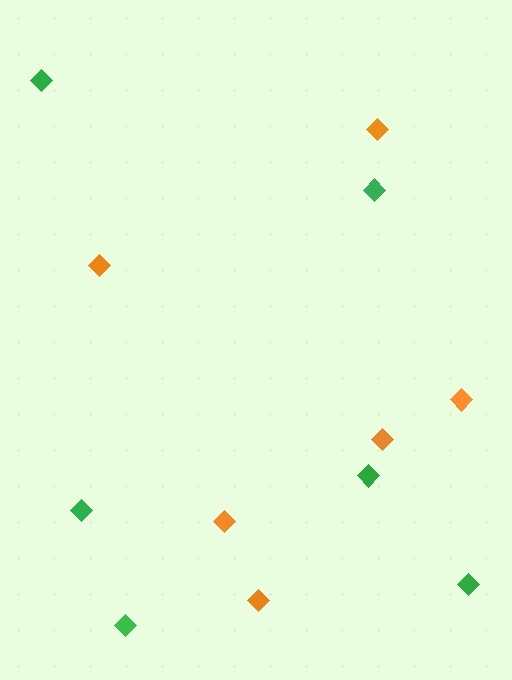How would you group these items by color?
There are 2 groups: one group of orange diamonds (6) and one group of green diamonds (6).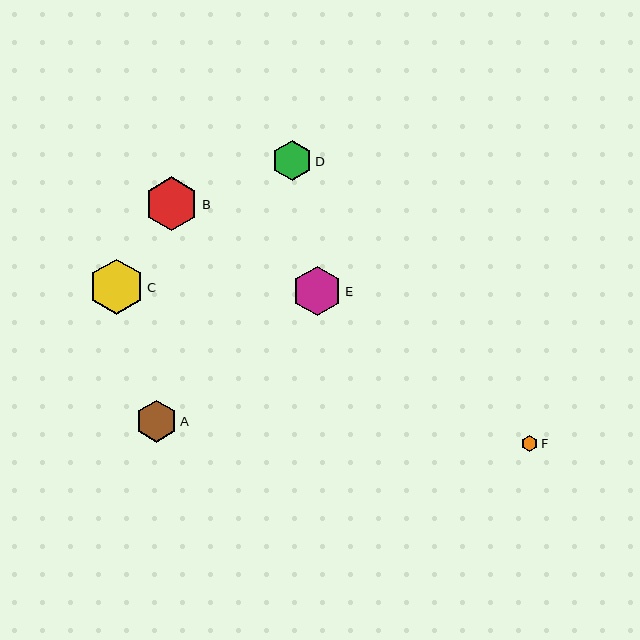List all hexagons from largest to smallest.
From largest to smallest: C, B, E, A, D, F.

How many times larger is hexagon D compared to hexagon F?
Hexagon D is approximately 2.5 times the size of hexagon F.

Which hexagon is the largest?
Hexagon C is the largest with a size of approximately 55 pixels.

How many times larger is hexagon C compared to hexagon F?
Hexagon C is approximately 3.4 times the size of hexagon F.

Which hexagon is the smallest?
Hexagon F is the smallest with a size of approximately 16 pixels.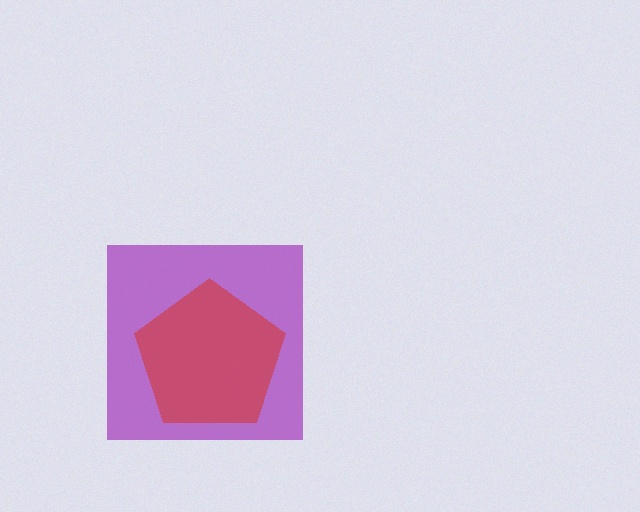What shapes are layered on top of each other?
The layered shapes are: a purple square, a red pentagon.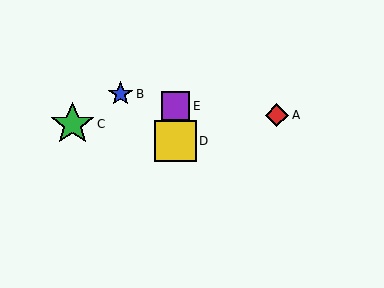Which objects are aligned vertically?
Objects D, E are aligned vertically.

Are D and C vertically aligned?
No, D is at x≈176 and C is at x≈73.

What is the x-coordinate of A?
Object A is at x≈277.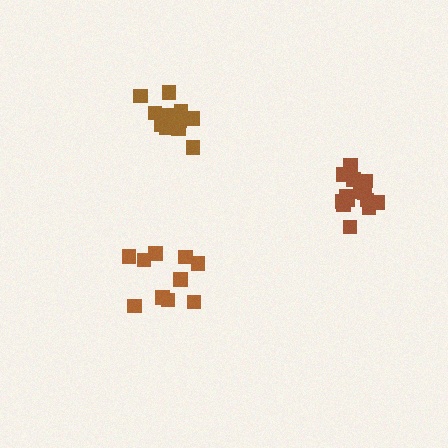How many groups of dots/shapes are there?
There are 3 groups.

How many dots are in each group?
Group 1: 14 dots, Group 2: 12 dots, Group 3: 11 dots (37 total).